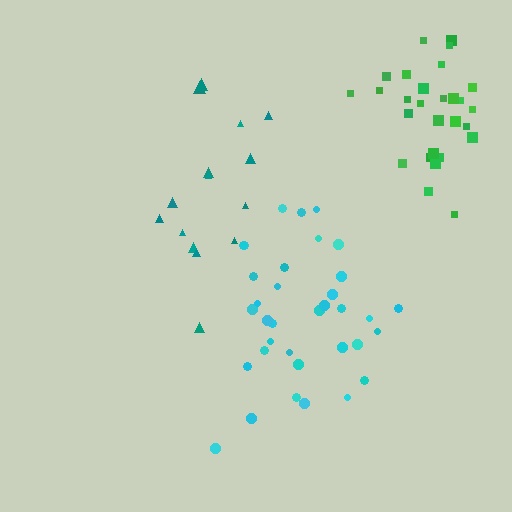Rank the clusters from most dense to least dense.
green, cyan, teal.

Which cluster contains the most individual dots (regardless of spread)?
Cyan (35).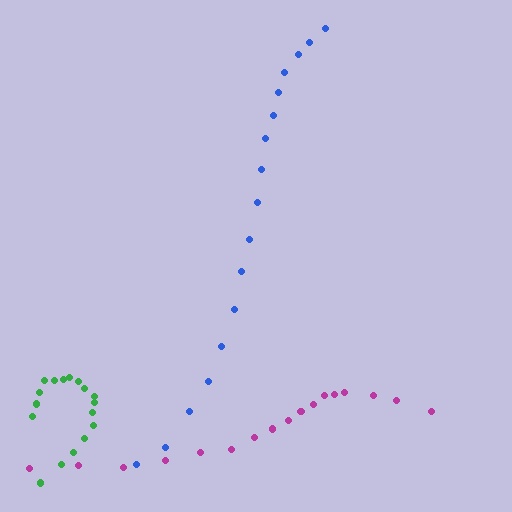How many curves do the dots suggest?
There are 3 distinct paths.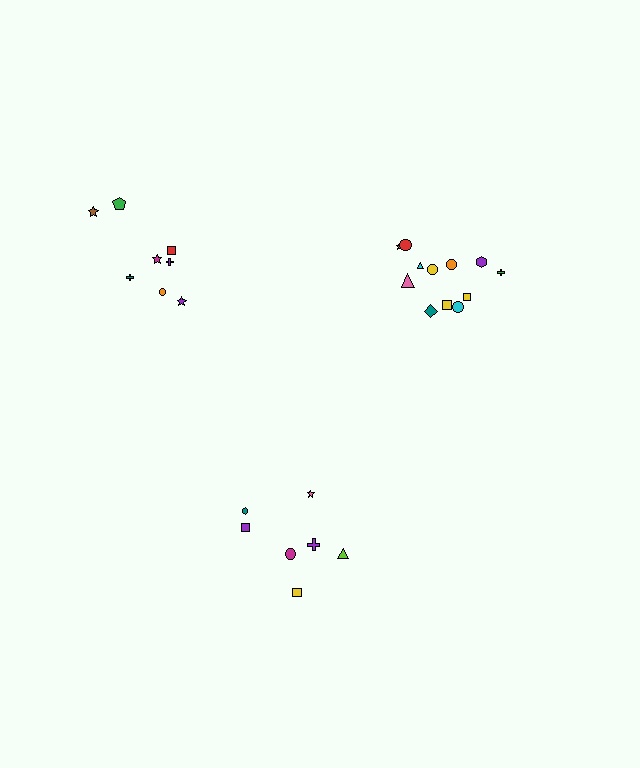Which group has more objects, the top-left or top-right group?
The top-right group.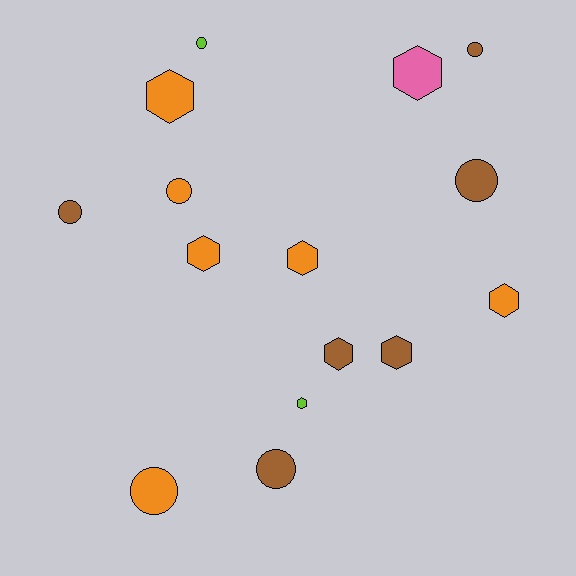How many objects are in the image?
There are 15 objects.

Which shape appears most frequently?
Hexagon, with 8 objects.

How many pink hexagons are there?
There is 1 pink hexagon.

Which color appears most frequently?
Orange, with 6 objects.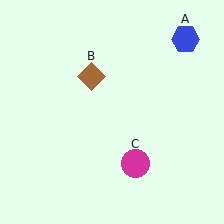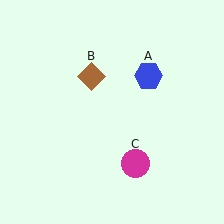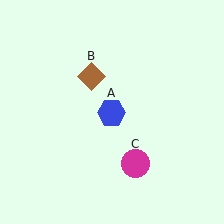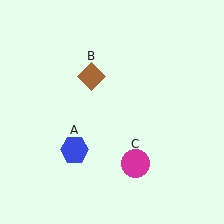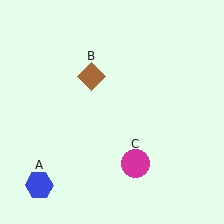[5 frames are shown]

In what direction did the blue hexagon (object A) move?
The blue hexagon (object A) moved down and to the left.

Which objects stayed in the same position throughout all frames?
Brown diamond (object B) and magenta circle (object C) remained stationary.